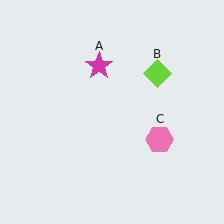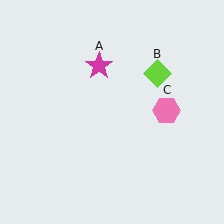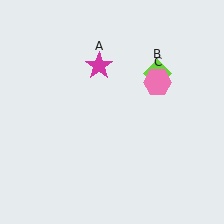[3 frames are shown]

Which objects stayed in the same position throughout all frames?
Magenta star (object A) and lime diamond (object B) remained stationary.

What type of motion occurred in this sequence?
The pink hexagon (object C) rotated counterclockwise around the center of the scene.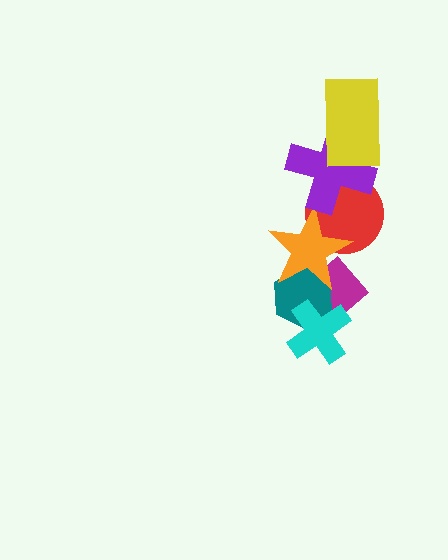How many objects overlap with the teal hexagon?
3 objects overlap with the teal hexagon.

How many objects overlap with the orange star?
3 objects overlap with the orange star.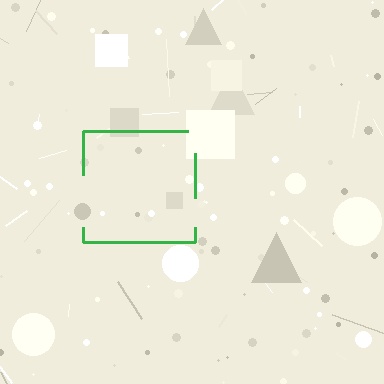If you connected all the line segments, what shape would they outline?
They would outline a square.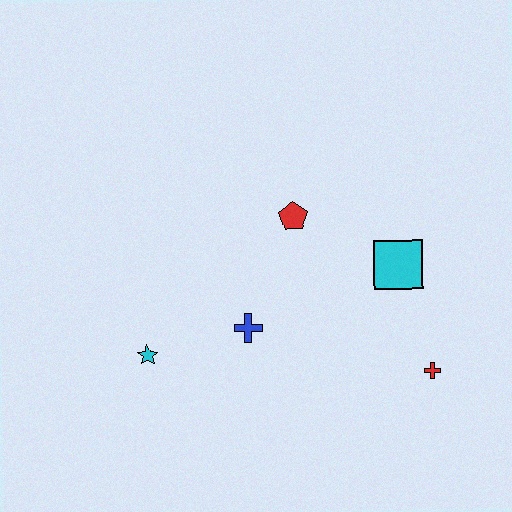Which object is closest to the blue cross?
The cyan star is closest to the blue cross.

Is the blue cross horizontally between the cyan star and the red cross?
Yes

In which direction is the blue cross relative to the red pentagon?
The blue cross is below the red pentagon.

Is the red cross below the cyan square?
Yes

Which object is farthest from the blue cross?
The red cross is farthest from the blue cross.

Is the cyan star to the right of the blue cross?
No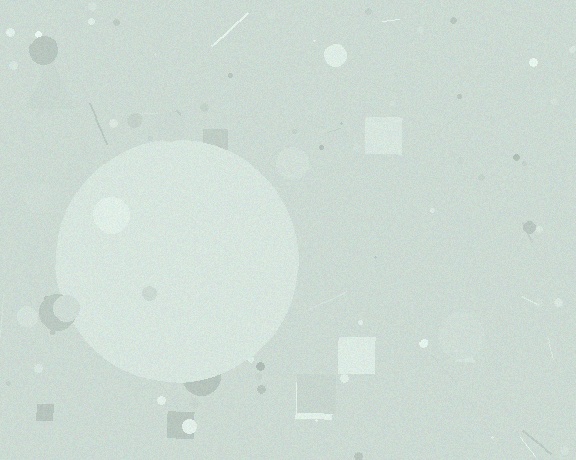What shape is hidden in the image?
A circle is hidden in the image.